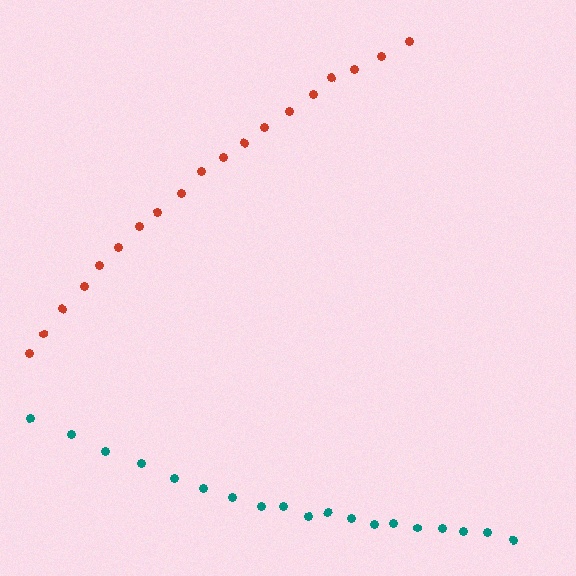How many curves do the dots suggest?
There are 2 distinct paths.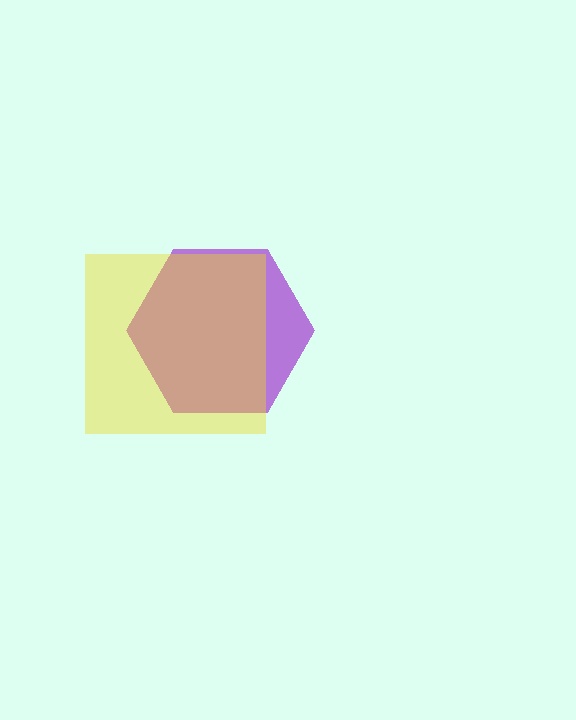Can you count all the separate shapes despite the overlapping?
Yes, there are 2 separate shapes.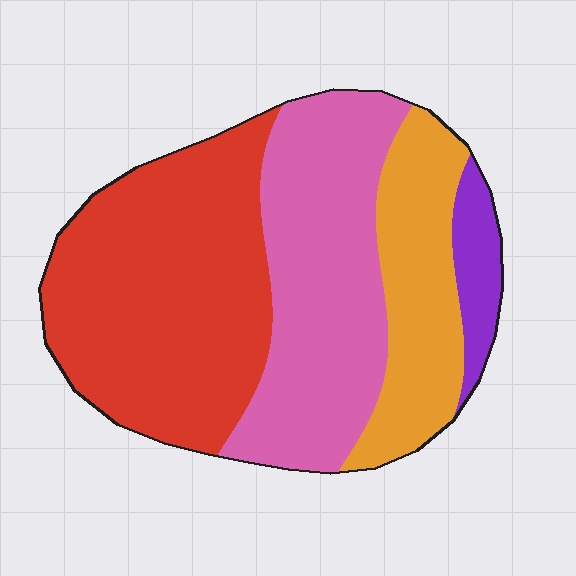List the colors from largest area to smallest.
From largest to smallest: red, pink, orange, purple.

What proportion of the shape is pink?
Pink covers around 35% of the shape.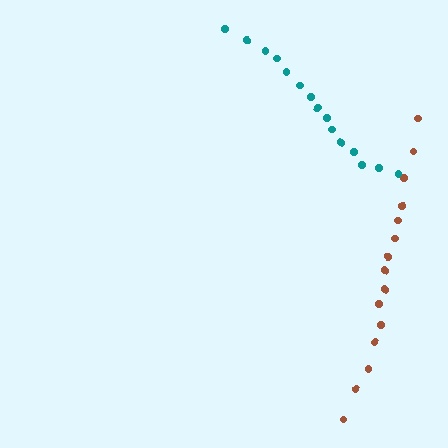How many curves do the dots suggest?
There are 2 distinct paths.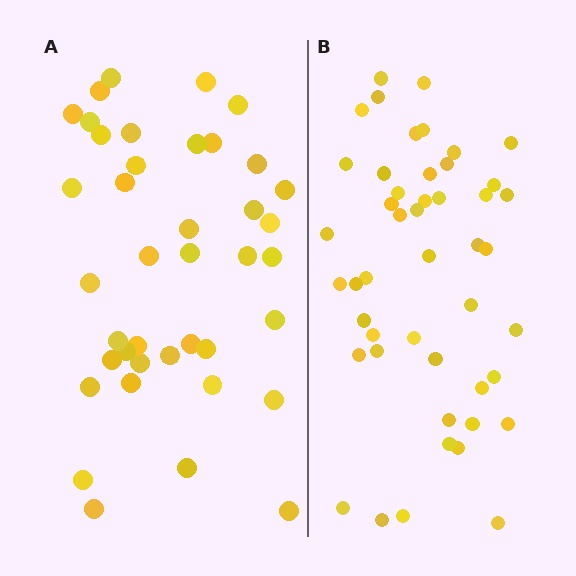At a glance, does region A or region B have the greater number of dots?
Region B (the right region) has more dots.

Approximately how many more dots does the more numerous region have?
Region B has roughly 8 or so more dots than region A.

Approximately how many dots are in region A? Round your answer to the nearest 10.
About 40 dots.